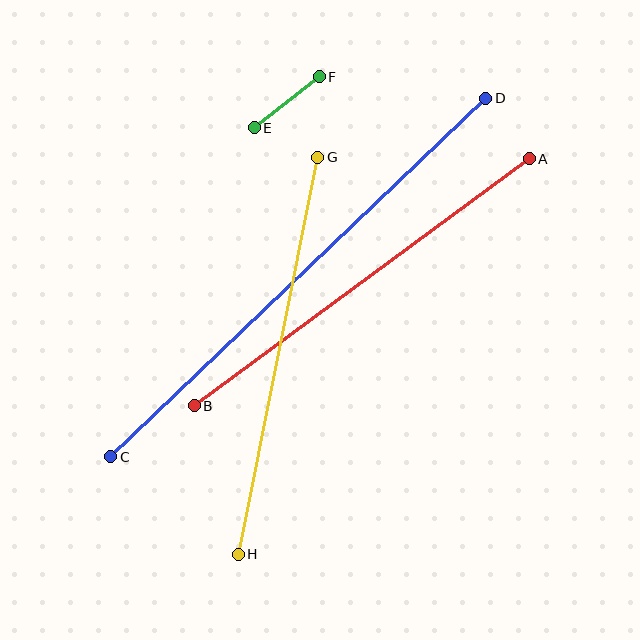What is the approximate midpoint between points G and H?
The midpoint is at approximately (278, 356) pixels.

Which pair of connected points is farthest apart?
Points C and D are farthest apart.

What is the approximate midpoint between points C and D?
The midpoint is at approximately (298, 278) pixels.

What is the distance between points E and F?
The distance is approximately 82 pixels.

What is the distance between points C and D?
The distance is approximately 519 pixels.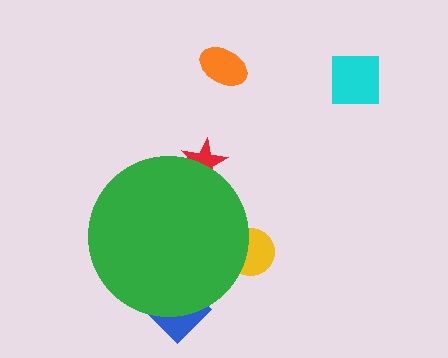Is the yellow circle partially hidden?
Yes, the yellow circle is partially hidden behind the green circle.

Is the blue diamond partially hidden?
Yes, the blue diamond is partially hidden behind the green circle.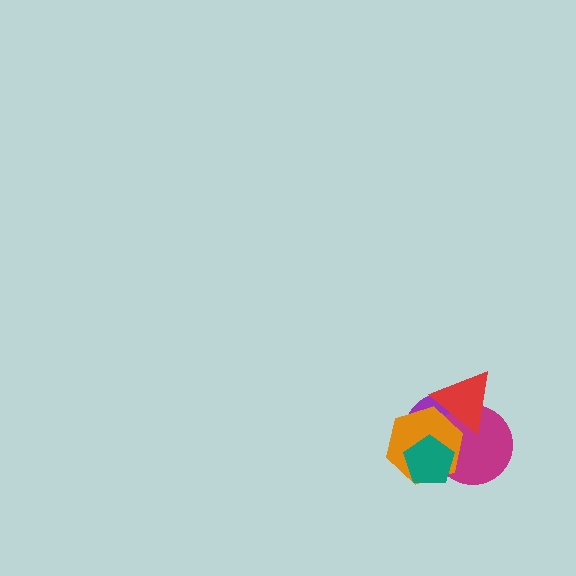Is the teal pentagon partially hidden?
No, no other shape covers it.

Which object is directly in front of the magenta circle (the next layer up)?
The red triangle is directly in front of the magenta circle.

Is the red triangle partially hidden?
Yes, it is partially covered by another shape.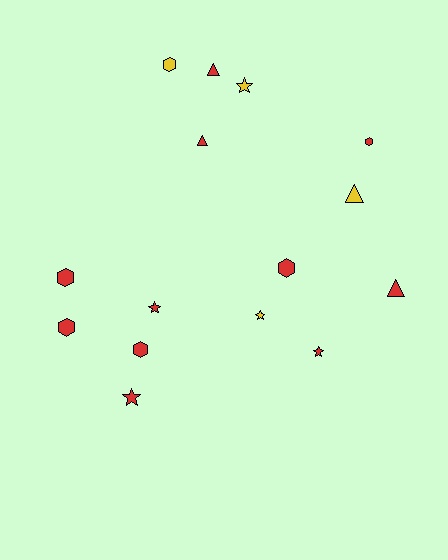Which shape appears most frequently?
Hexagon, with 6 objects.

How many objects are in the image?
There are 15 objects.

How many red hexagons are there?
There are 5 red hexagons.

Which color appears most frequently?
Red, with 11 objects.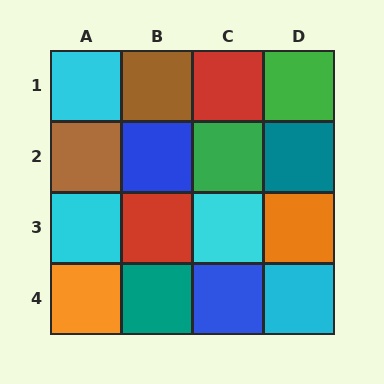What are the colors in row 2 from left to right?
Brown, blue, green, teal.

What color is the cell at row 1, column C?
Red.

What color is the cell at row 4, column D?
Cyan.